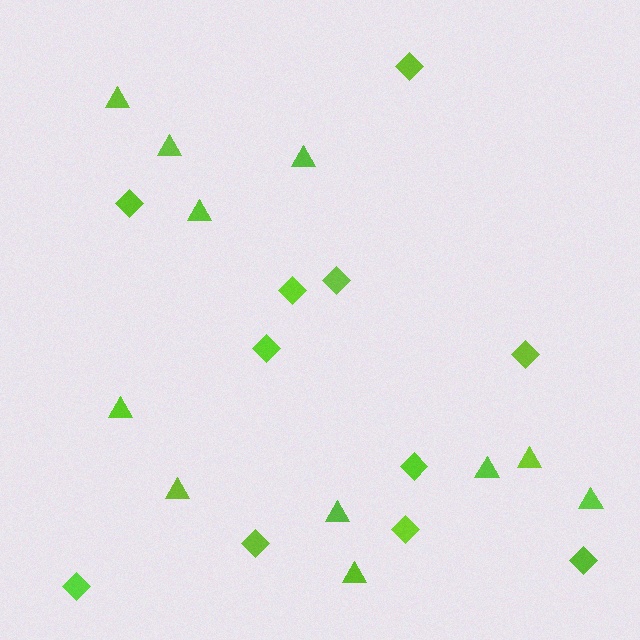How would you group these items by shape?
There are 2 groups: one group of triangles (11) and one group of diamonds (11).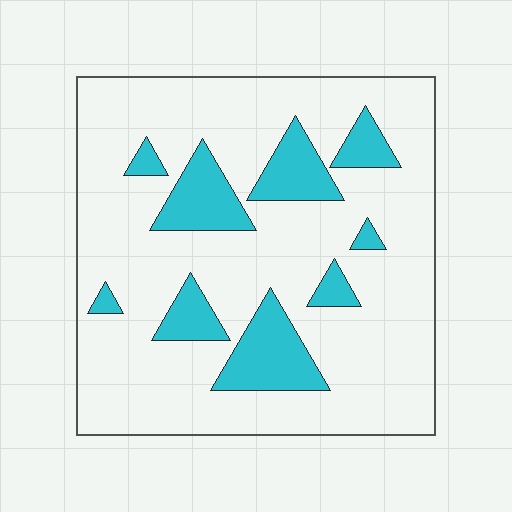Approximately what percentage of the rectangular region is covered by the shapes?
Approximately 20%.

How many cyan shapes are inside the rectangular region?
9.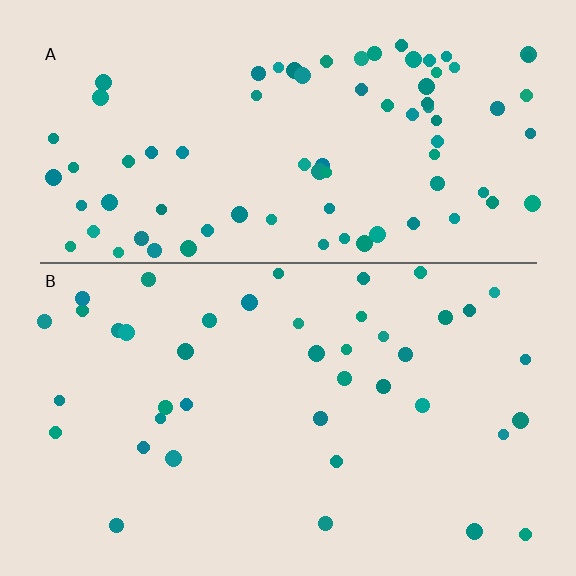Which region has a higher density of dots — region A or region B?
A (the top).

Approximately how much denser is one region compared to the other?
Approximately 1.9× — region A over region B.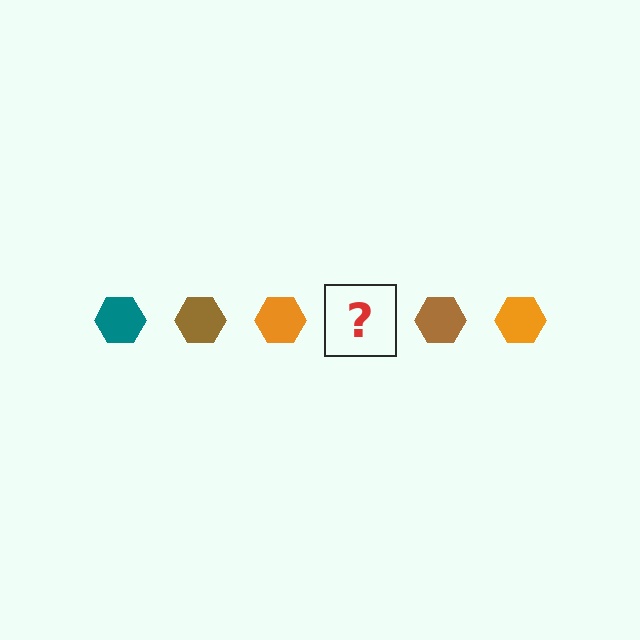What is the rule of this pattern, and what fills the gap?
The rule is that the pattern cycles through teal, brown, orange hexagons. The gap should be filled with a teal hexagon.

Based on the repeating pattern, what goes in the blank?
The blank should be a teal hexagon.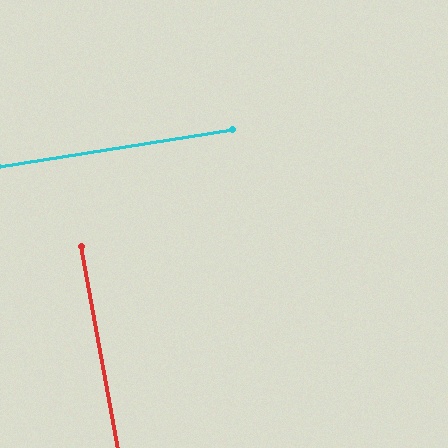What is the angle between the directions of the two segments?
Approximately 89 degrees.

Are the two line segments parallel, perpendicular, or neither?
Perpendicular — they meet at approximately 89°.